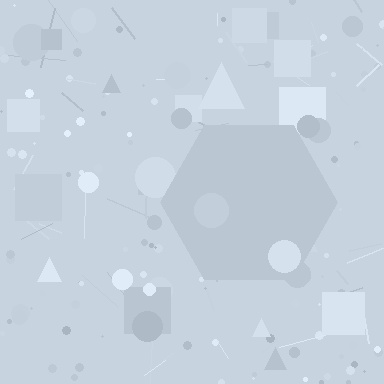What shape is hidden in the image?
A hexagon is hidden in the image.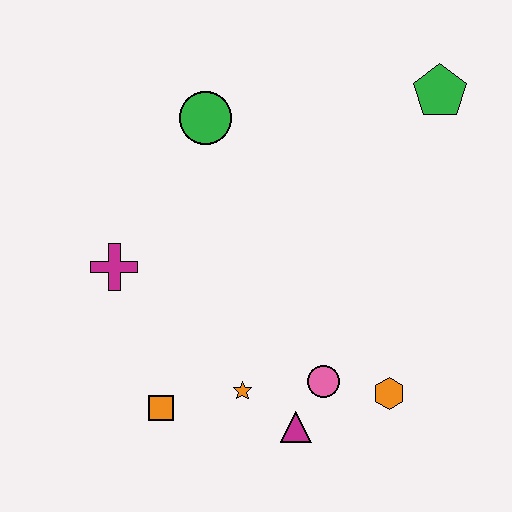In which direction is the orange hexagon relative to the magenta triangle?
The orange hexagon is to the right of the magenta triangle.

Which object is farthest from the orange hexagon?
The green circle is farthest from the orange hexagon.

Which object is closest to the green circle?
The magenta cross is closest to the green circle.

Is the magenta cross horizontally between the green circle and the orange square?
No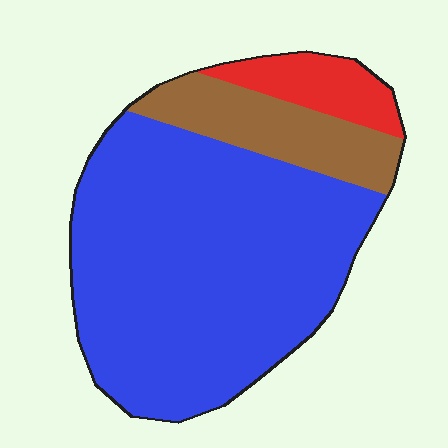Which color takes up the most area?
Blue, at roughly 75%.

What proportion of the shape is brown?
Brown takes up about one sixth (1/6) of the shape.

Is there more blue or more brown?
Blue.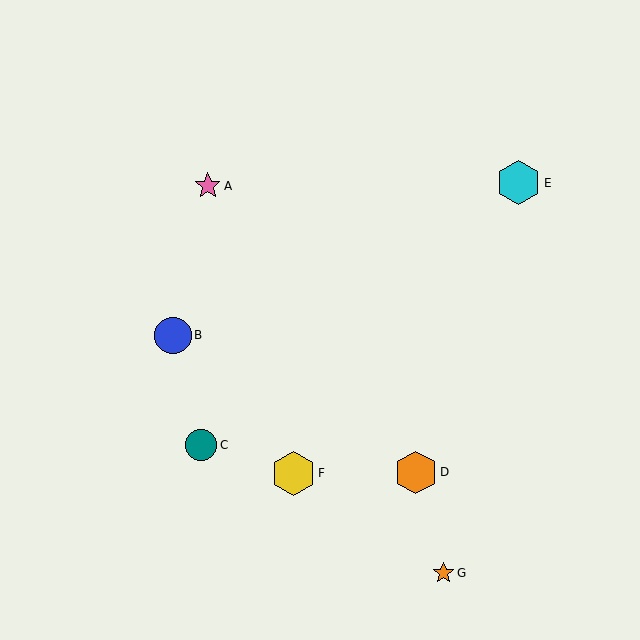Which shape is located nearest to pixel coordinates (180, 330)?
The blue circle (labeled B) at (173, 335) is nearest to that location.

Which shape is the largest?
The cyan hexagon (labeled E) is the largest.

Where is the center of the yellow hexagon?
The center of the yellow hexagon is at (293, 473).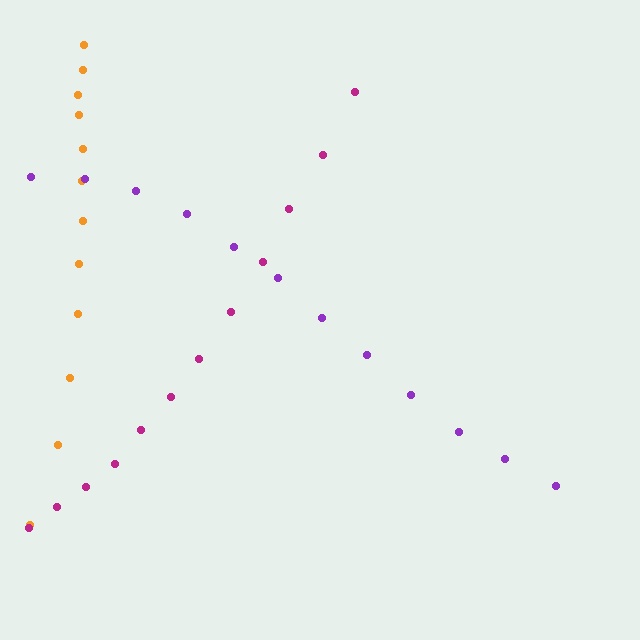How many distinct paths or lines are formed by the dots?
There are 3 distinct paths.